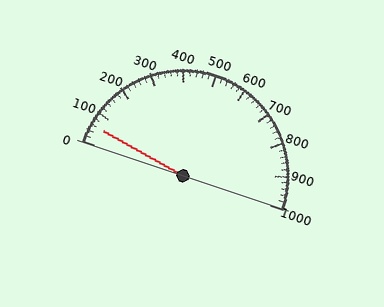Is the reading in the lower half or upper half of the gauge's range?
The reading is in the lower half of the range (0 to 1000).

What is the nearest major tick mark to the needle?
The nearest major tick mark is 100.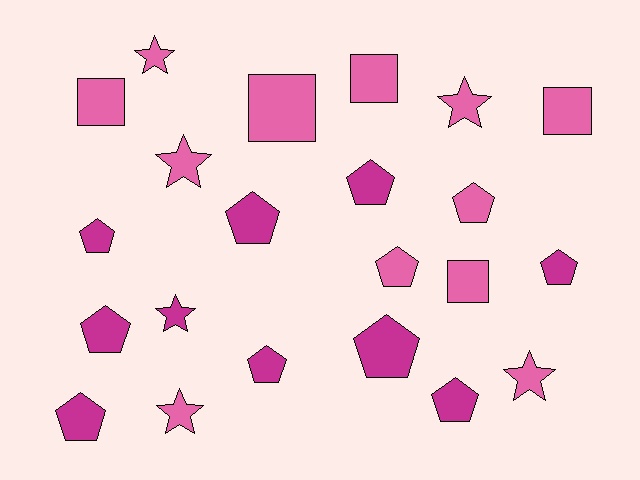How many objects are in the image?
There are 22 objects.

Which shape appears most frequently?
Pentagon, with 11 objects.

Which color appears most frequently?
Pink, with 12 objects.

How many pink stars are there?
There are 5 pink stars.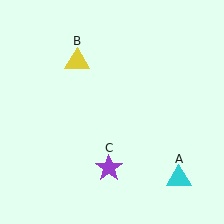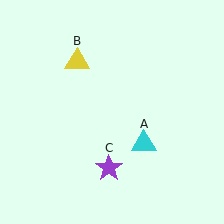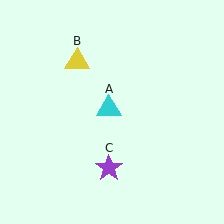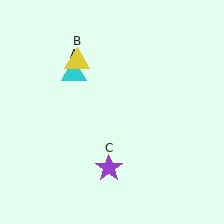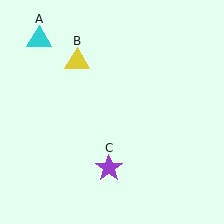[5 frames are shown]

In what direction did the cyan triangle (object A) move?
The cyan triangle (object A) moved up and to the left.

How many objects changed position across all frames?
1 object changed position: cyan triangle (object A).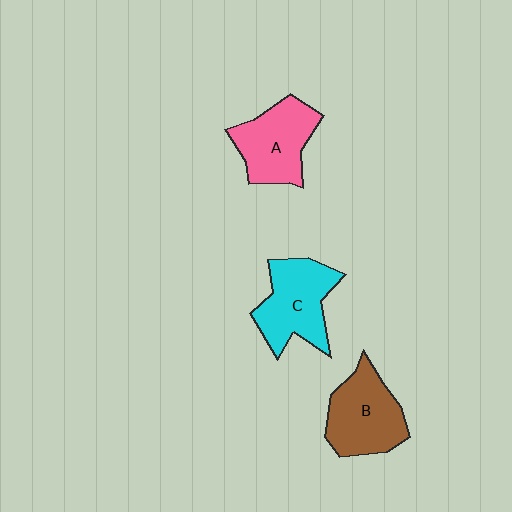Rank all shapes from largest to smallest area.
From largest to smallest: C (cyan), B (brown), A (pink).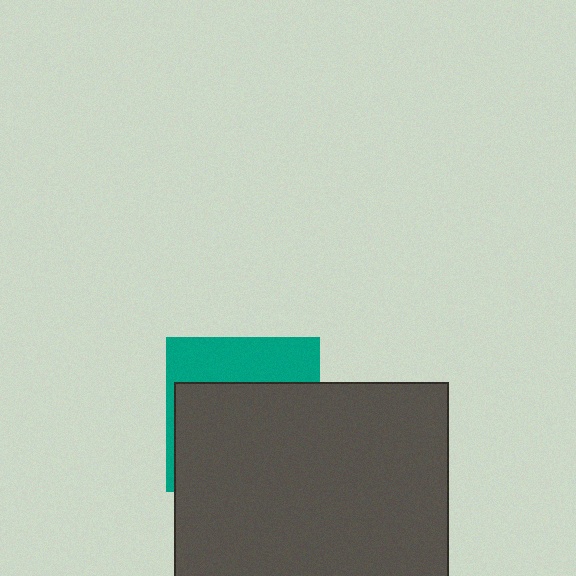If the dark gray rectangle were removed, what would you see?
You would see the complete teal square.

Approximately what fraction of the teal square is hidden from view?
Roughly 68% of the teal square is hidden behind the dark gray rectangle.